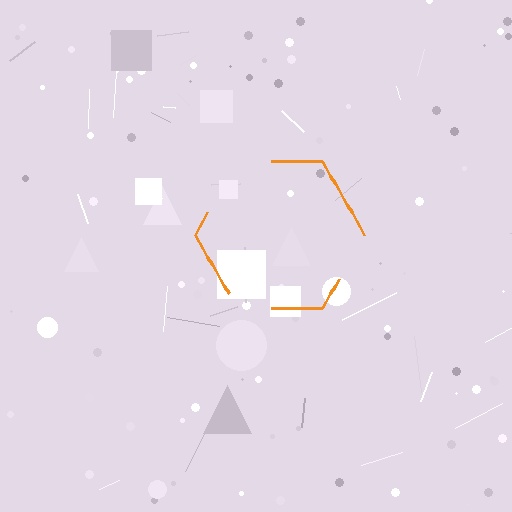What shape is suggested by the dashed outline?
The dashed outline suggests a hexagon.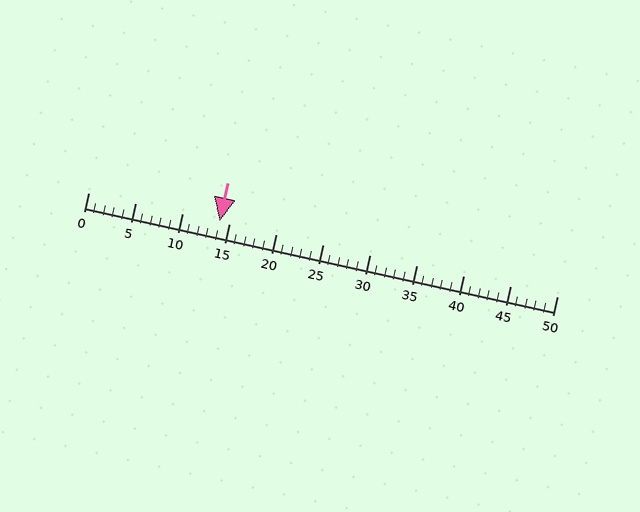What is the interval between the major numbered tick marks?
The major tick marks are spaced 5 units apart.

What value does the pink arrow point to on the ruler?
The pink arrow points to approximately 14.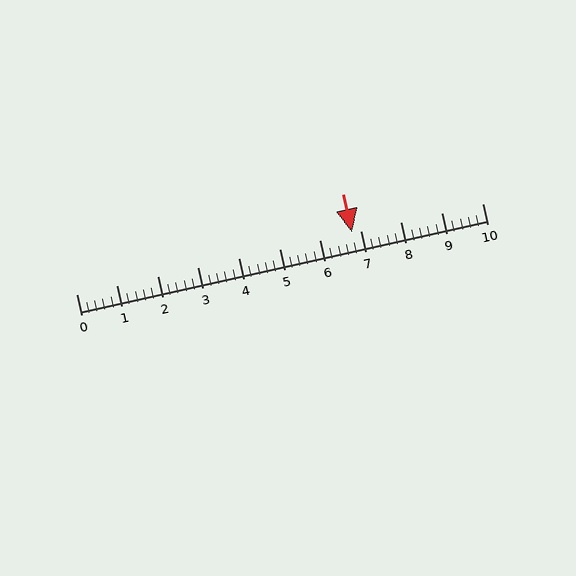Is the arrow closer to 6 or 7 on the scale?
The arrow is closer to 7.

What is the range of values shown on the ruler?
The ruler shows values from 0 to 10.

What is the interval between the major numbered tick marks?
The major tick marks are spaced 1 units apart.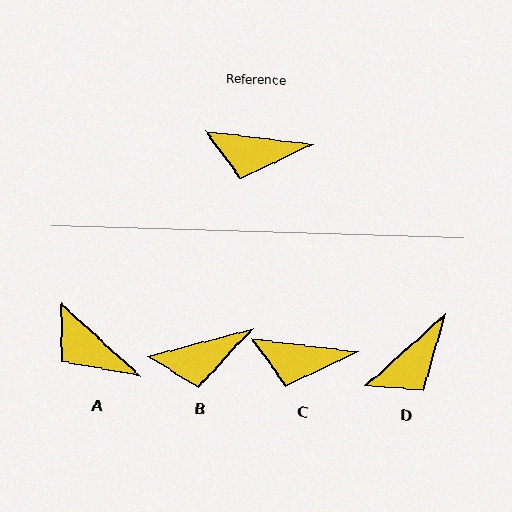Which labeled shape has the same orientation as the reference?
C.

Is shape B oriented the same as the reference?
No, it is off by about 22 degrees.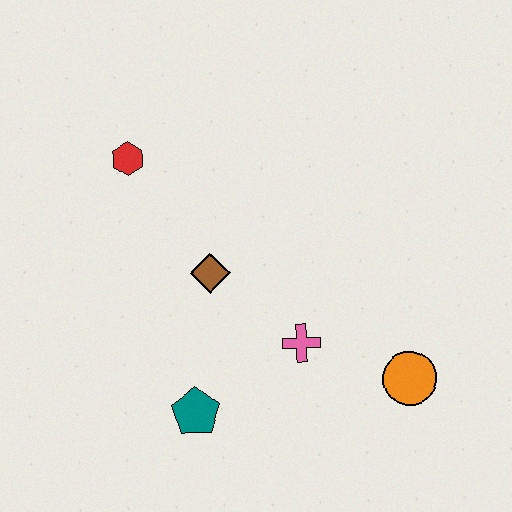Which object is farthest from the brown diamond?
The orange circle is farthest from the brown diamond.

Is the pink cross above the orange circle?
Yes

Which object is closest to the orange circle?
The pink cross is closest to the orange circle.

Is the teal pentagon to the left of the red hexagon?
No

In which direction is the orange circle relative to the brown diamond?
The orange circle is to the right of the brown diamond.